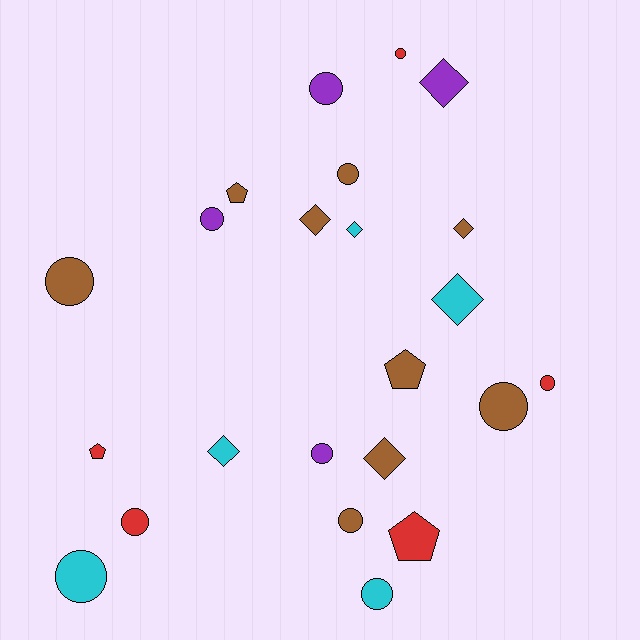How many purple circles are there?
There are 3 purple circles.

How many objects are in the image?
There are 23 objects.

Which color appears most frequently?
Brown, with 9 objects.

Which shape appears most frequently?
Circle, with 12 objects.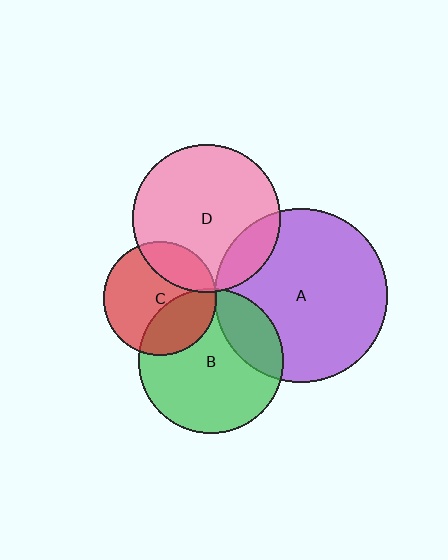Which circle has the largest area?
Circle A (purple).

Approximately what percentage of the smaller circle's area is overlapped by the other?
Approximately 35%.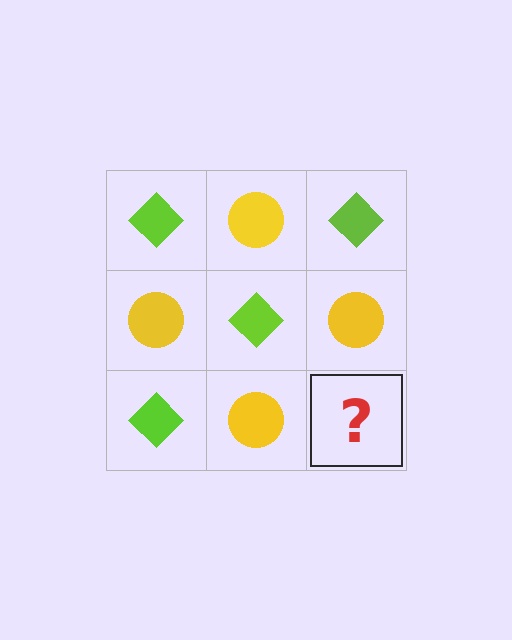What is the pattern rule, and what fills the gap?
The rule is that it alternates lime diamond and yellow circle in a checkerboard pattern. The gap should be filled with a lime diamond.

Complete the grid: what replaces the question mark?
The question mark should be replaced with a lime diamond.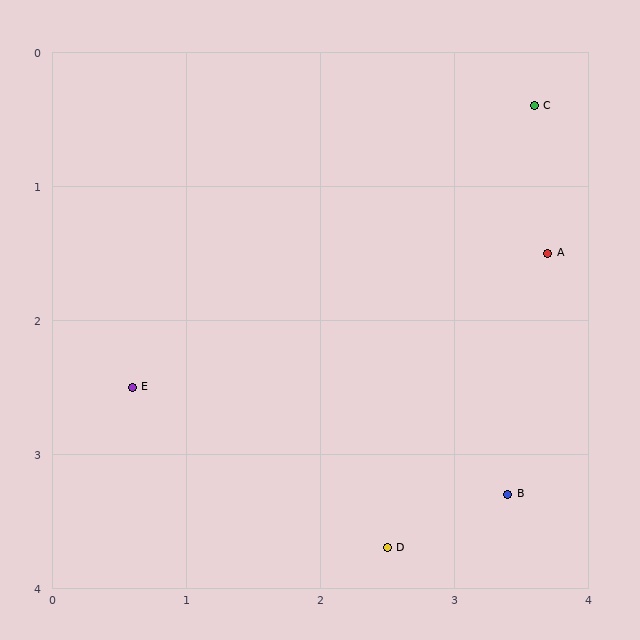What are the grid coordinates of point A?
Point A is at approximately (3.7, 1.5).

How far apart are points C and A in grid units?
Points C and A are about 1.1 grid units apart.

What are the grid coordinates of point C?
Point C is at approximately (3.6, 0.4).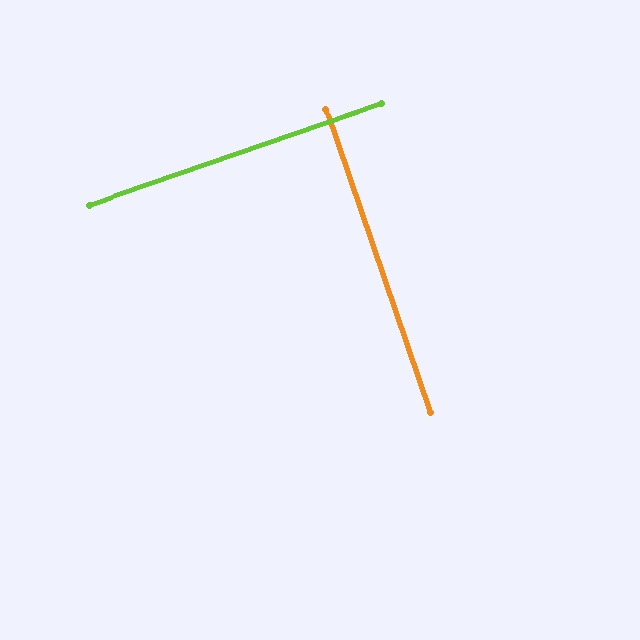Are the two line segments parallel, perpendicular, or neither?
Perpendicular — they meet at approximately 90°.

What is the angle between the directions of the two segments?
Approximately 90 degrees.